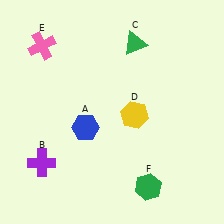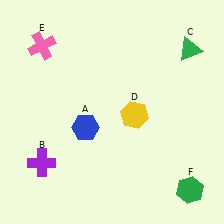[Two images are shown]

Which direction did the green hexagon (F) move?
The green hexagon (F) moved right.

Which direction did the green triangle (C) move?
The green triangle (C) moved right.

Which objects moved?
The objects that moved are: the green triangle (C), the green hexagon (F).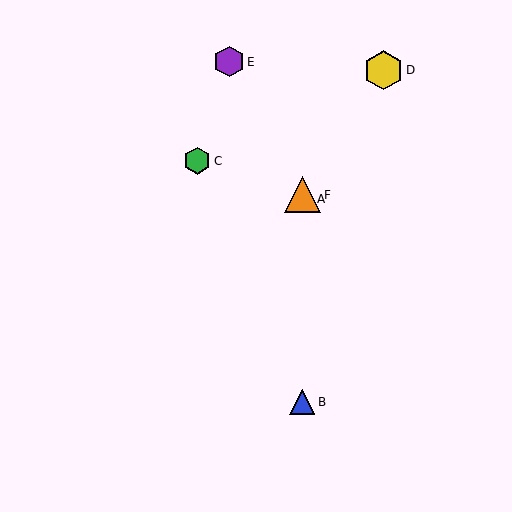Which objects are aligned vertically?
Objects A, B, F are aligned vertically.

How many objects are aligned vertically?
3 objects (A, B, F) are aligned vertically.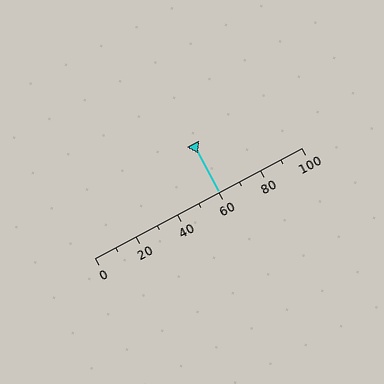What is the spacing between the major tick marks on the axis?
The major ticks are spaced 20 apart.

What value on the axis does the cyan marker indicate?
The marker indicates approximately 60.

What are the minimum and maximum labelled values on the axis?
The axis runs from 0 to 100.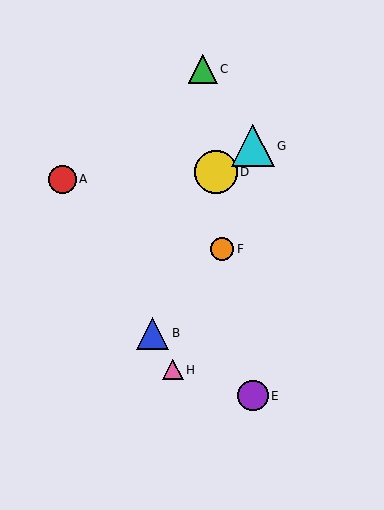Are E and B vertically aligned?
No, E is at x≈253 and B is at x≈153.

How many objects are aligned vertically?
2 objects (E, G) are aligned vertically.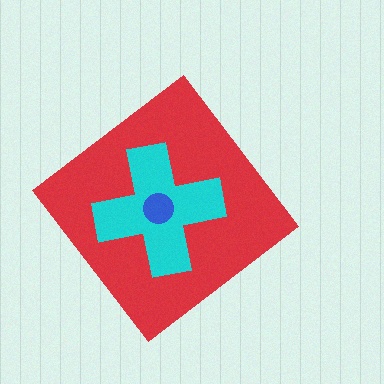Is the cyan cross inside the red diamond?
Yes.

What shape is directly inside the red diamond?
The cyan cross.